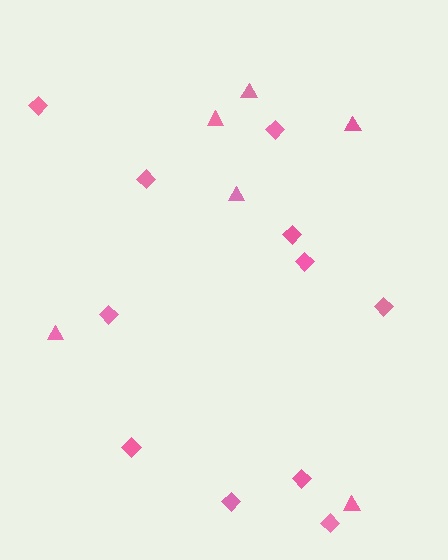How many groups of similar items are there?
There are 2 groups: one group of diamonds (11) and one group of triangles (6).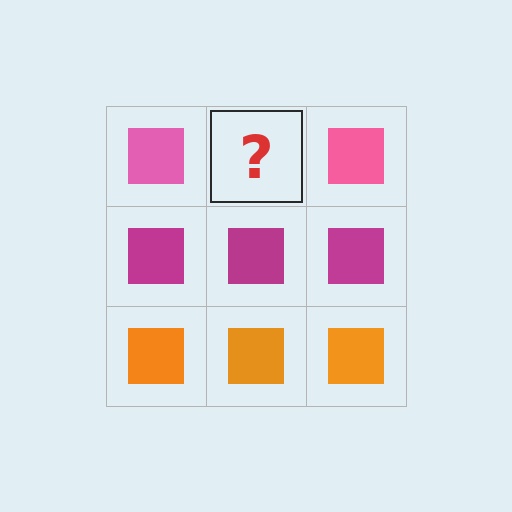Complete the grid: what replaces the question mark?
The question mark should be replaced with a pink square.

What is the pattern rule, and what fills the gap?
The rule is that each row has a consistent color. The gap should be filled with a pink square.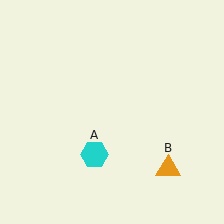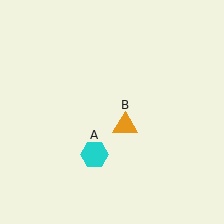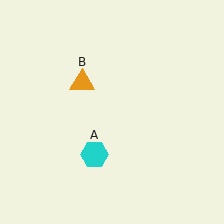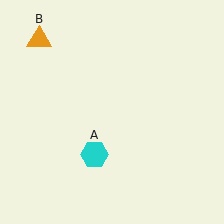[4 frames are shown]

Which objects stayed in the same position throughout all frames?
Cyan hexagon (object A) remained stationary.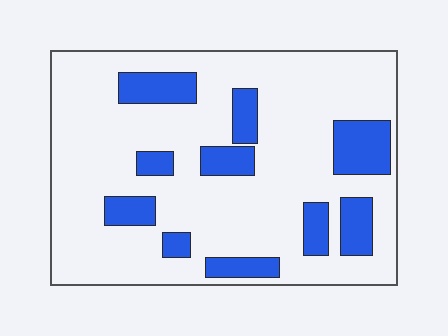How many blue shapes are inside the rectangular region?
10.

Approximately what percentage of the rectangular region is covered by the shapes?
Approximately 20%.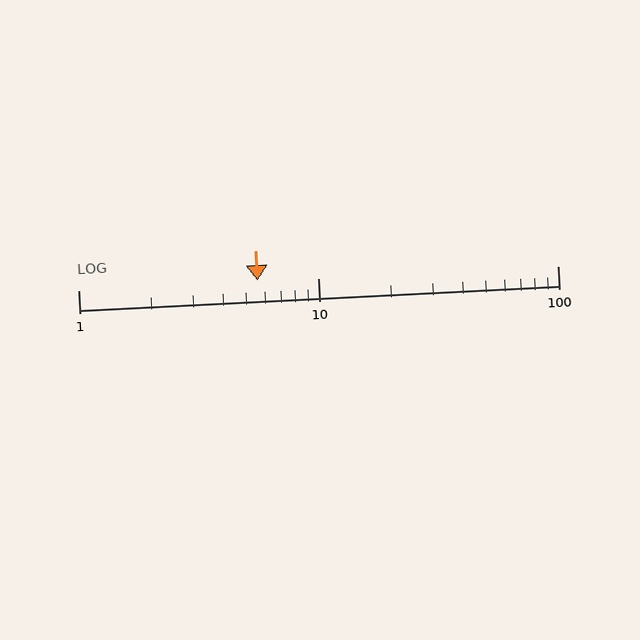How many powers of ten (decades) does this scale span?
The scale spans 2 decades, from 1 to 100.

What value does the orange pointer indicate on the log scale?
The pointer indicates approximately 5.6.